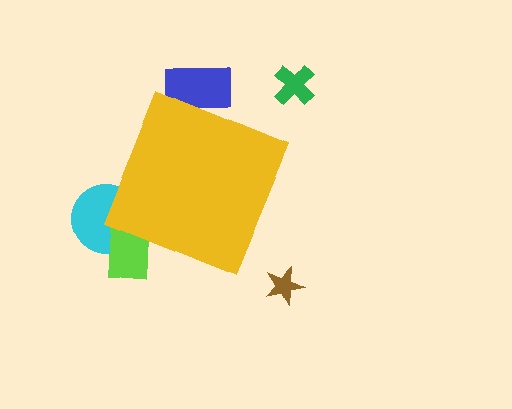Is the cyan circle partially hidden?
Yes, the cyan circle is partially hidden behind the yellow diamond.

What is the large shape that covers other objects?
A yellow diamond.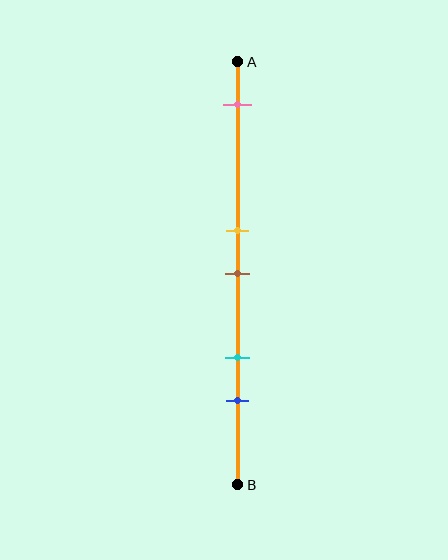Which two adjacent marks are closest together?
The yellow and brown marks are the closest adjacent pair.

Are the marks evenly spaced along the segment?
No, the marks are not evenly spaced.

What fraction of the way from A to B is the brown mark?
The brown mark is approximately 50% (0.5) of the way from A to B.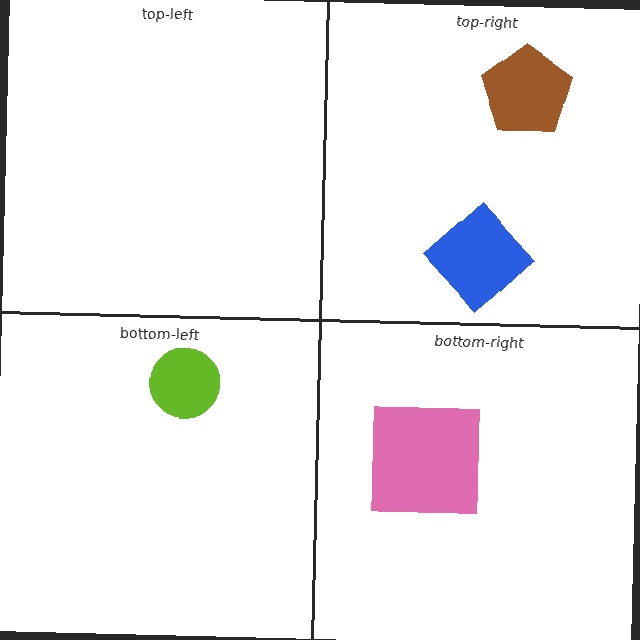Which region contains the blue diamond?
The top-right region.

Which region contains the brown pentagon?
The top-right region.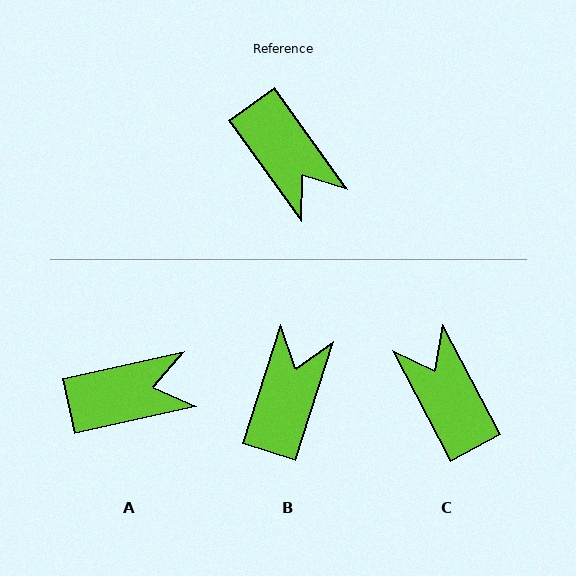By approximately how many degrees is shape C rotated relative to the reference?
Approximately 172 degrees counter-clockwise.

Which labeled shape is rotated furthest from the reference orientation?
C, about 172 degrees away.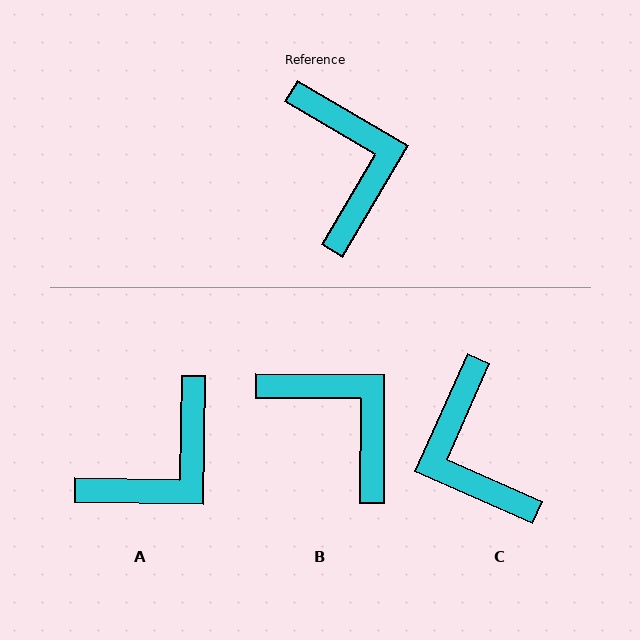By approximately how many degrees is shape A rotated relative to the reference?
Approximately 61 degrees clockwise.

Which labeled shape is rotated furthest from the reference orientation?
C, about 173 degrees away.